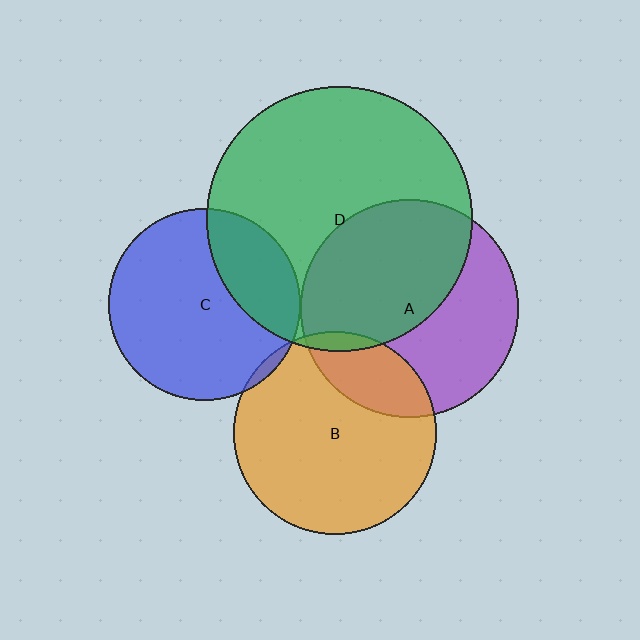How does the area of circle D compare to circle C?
Approximately 1.9 times.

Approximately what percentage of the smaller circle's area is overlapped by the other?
Approximately 20%.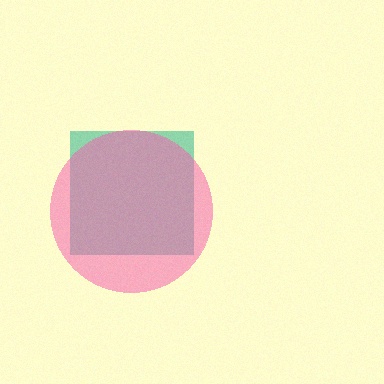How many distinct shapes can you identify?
There are 2 distinct shapes: a teal square, a pink circle.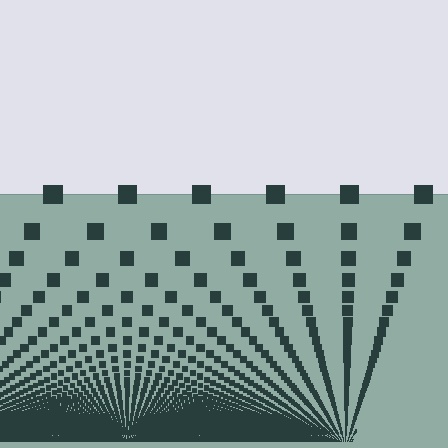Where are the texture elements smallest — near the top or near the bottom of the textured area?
Near the bottom.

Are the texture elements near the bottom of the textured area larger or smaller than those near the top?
Smaller. The gradient is inverted — elements near the bottom are smaller and denser.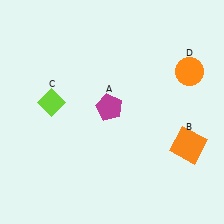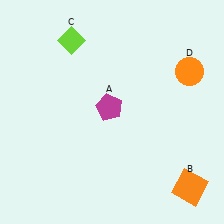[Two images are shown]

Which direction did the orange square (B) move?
The orange square (B) moved down.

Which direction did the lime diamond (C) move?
The lime diamond (C) moved up.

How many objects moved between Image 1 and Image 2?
2 objects moved between the two images.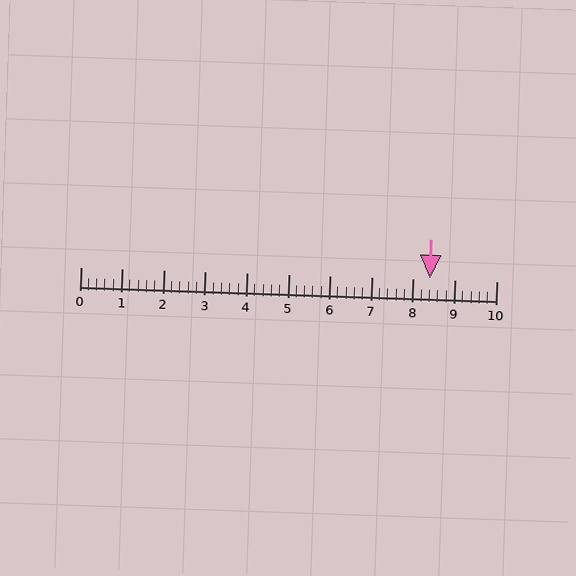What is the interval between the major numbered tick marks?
The major tick marks are spaced 1 units apart.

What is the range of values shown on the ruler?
The ruler shows values from 0 to 10.